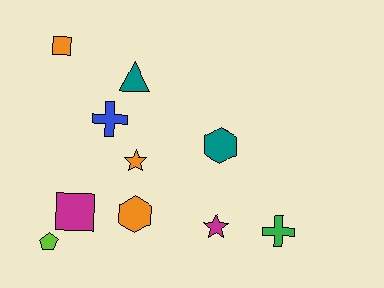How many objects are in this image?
There are 10 objects.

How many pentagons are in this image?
There is 1 pentagon.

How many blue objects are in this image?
There is 1 blue object.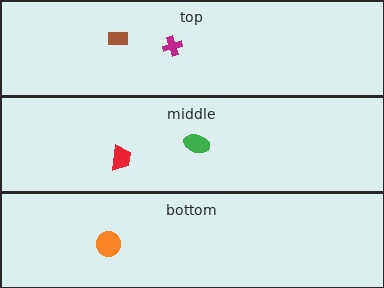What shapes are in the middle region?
The red trapezoid, the green ellipse.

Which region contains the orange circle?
The bottom region.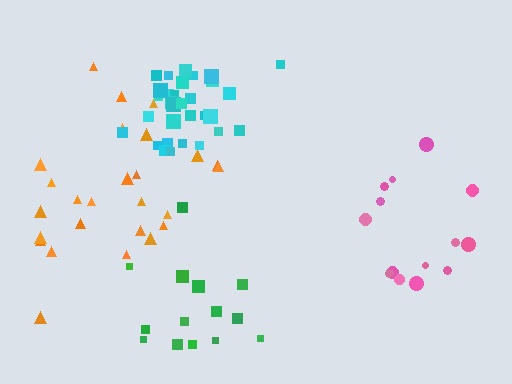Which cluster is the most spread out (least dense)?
Green.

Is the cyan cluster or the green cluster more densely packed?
Cyan.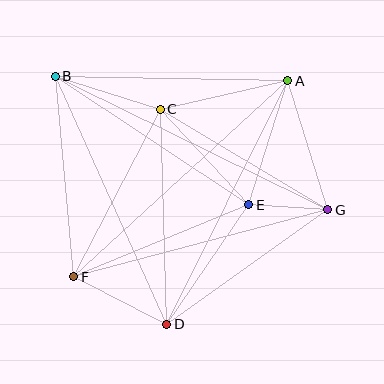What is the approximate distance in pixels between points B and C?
The distance between B and C is approximately 110 pixels.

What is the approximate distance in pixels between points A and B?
The distance between A and B is approximately 232 pixels.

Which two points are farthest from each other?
Points B and G are farthest from each other.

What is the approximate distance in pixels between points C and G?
The distance between C and G is approximately 195 pixels.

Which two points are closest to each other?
Points E and G are closest to each other.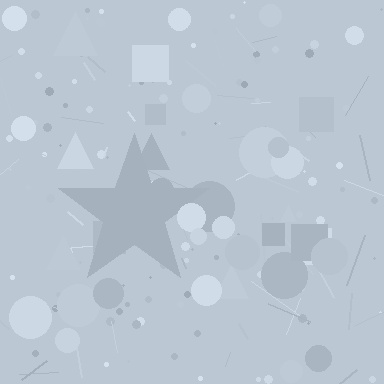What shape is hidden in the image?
A star is hidden in the image.